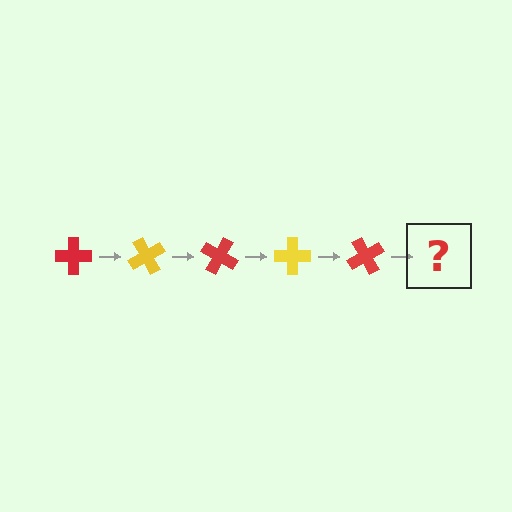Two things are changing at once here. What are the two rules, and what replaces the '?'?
The two rules are that it rotates 60 degrees each step and the color cycles through red and yellow. The '?' should be a yellow cross, rotated 300 degrees from the start.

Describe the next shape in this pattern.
It should be a yellow cross, rotated 300 degrees from the start.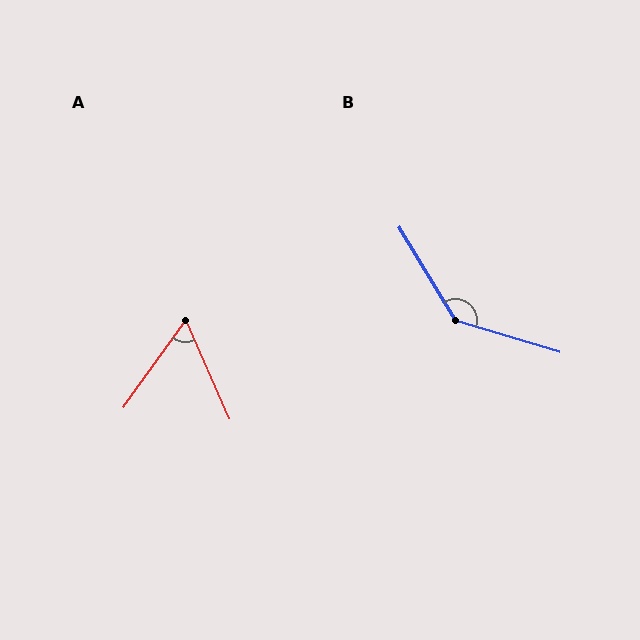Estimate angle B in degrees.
Approximately 138 degrees.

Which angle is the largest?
B, at approximately 138 degrees.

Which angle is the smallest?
A, at approximately 60 degrees.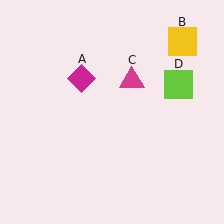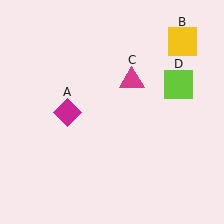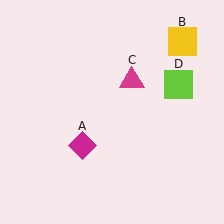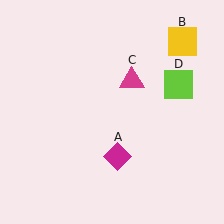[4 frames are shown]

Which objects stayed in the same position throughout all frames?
Yellow square (object B) and magenta triangle (object C) and lime square (object D) remained stationary.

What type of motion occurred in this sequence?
The magenta diamond (object A) rotated counterclockwise around the center of the scene.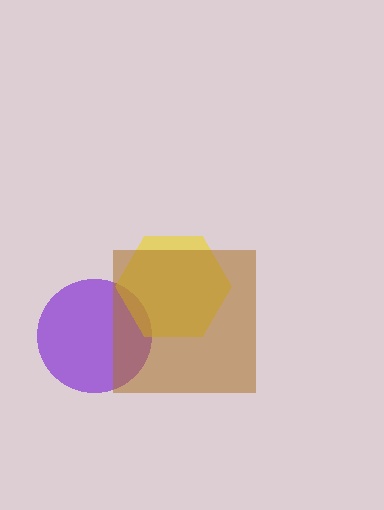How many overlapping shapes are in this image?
There are 3 overlapping shapes in the image.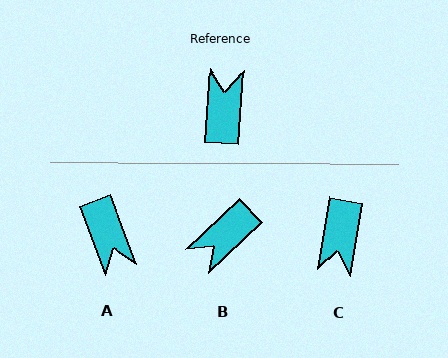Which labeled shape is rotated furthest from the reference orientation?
C, about 174 degrees away.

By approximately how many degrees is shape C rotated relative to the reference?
Approximately 174 degrees counter-clockwise.